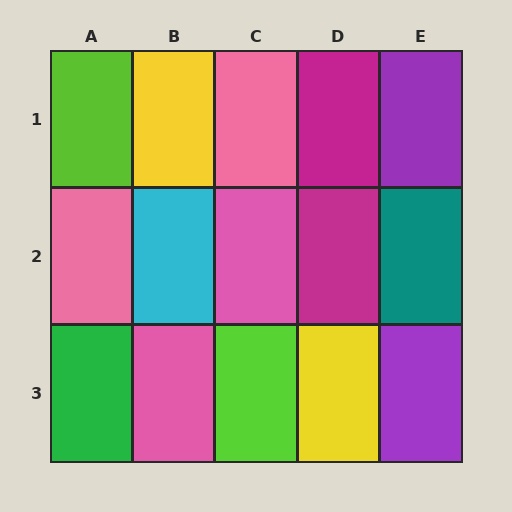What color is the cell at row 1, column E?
Purple.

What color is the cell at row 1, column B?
Yellow.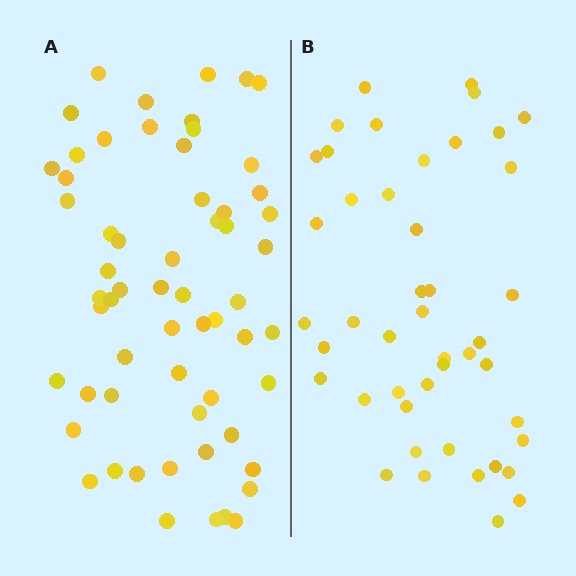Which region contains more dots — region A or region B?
Region A (the left region) has more dots.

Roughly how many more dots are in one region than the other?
Region A has approximately 15 more dots than region B.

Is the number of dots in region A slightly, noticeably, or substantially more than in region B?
Region A has noticeably more, but not dramatically so. The ratio is roughly 1.3 to 1.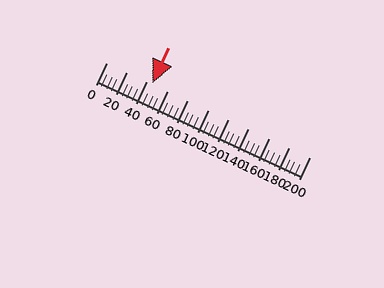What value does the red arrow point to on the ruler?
The red arrow points to approximately 45.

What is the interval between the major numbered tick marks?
The major tick marks are spaced 20 units apart.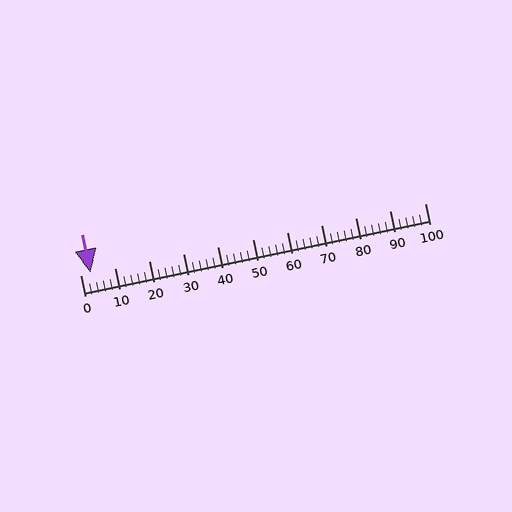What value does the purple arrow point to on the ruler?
The purple arrow points to approximately 3.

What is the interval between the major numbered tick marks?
The major tick marks are spaced 10 units apart.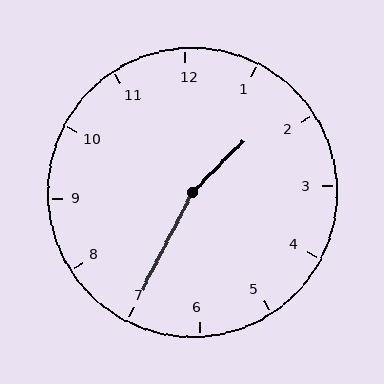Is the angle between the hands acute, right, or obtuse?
It is obtuse.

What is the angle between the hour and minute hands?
Approximately 162 degrees.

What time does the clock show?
1:35.